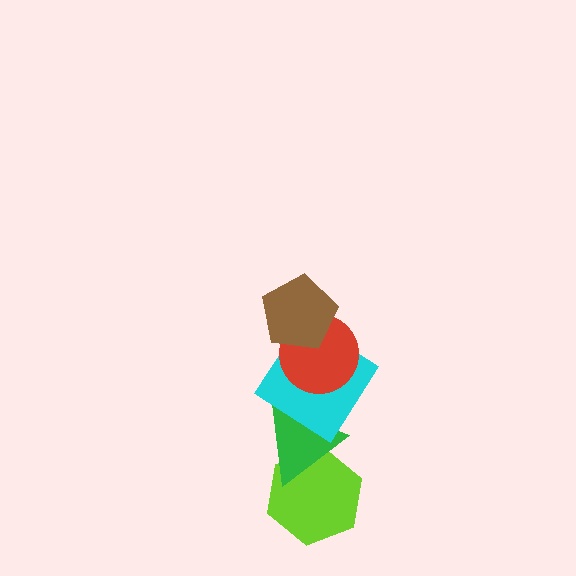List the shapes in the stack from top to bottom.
From top to bottom: the brown pentagon, the red circle, the cyan diamond, the green triangle, the lime hexagon.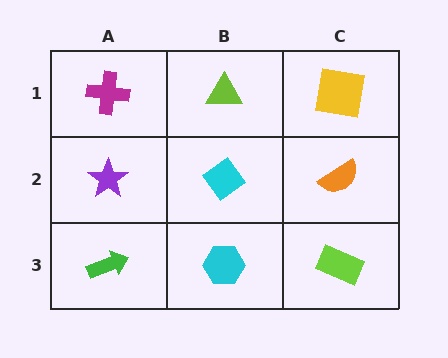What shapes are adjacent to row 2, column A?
A magenta cross (row 1, column A), a green arrow (row 3, column A), a cyan diamond (row 2, column B).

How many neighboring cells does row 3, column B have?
3.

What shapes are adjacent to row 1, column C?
An orange semicircle (row 2, column C), a lime triangle (row 1, column B).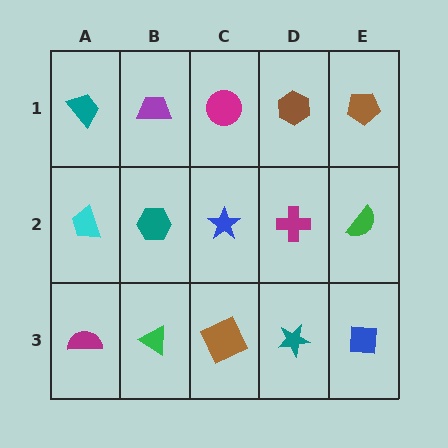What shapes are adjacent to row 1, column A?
A cyan trapezoid (row 2, column A), a purple trapezoid (row 1, column B).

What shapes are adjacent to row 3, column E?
A green semicircle (row 2, column E), a teal star (row 3, column D).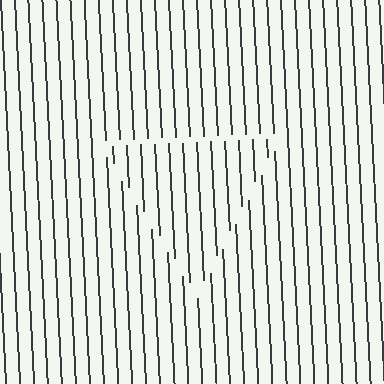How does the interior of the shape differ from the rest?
The interior of the shape contains the same grating, shifted by half a period — the contour is defined by the phase discontinuity where line-ends from the inner and outer gratings abut.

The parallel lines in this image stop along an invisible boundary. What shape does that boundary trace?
An illusory triangle. The interior of the shape contains the same grating, shifted by half a period — the contour is defined by the phase discontinuity where line-ends from the inner and outer gratings abut.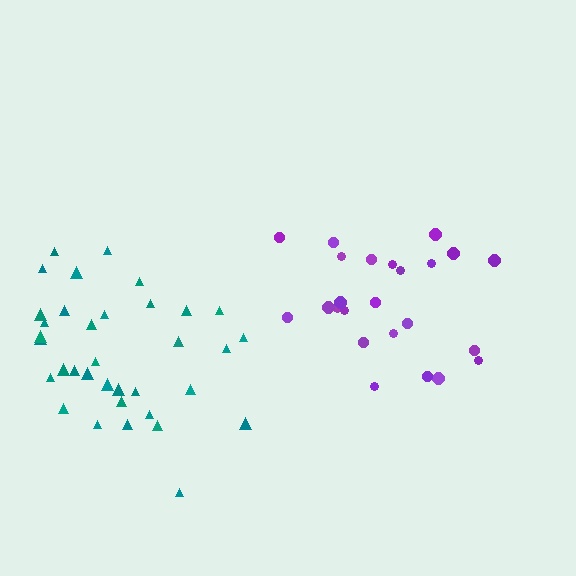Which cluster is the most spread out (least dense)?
Teal.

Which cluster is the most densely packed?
Purple.